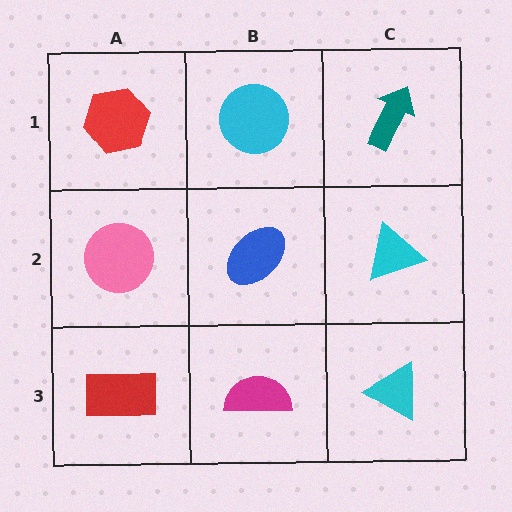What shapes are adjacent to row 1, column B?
A blue ellipse (row 2, column B), a red hexagon (row 1, column A), a teal arrow (row 1, column C).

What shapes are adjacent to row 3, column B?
A blue ellipse (row 2, column B), a red rectangle (row 3, column A), a cyan triangle (row 3, column C).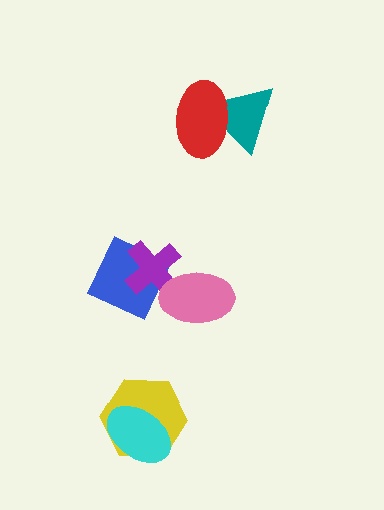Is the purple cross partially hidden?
Yes, it is partially covered by another shape.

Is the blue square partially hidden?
Yes, it is partially covered by another shape.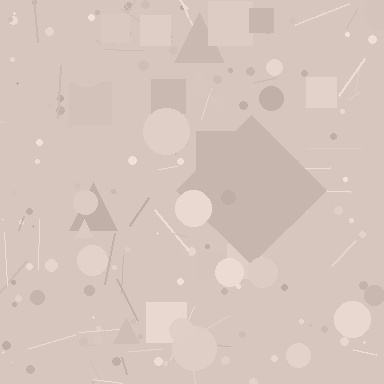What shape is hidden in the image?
A diamond is hidden in the image.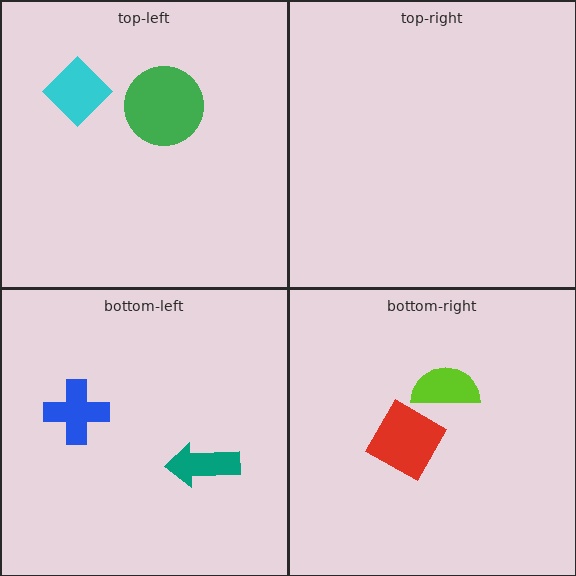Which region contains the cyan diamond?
The top-left region.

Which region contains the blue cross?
The bottom-left region.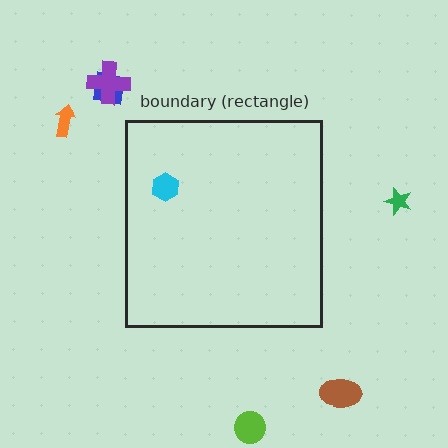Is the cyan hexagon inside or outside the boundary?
Inside.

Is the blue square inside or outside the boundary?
Outside.